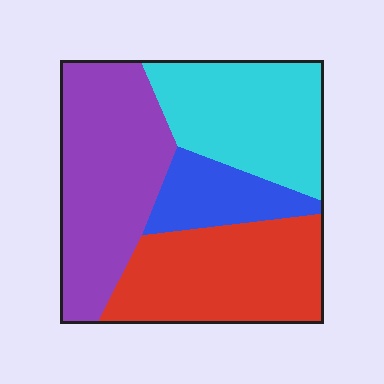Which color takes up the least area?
Blue, at roughly 10%.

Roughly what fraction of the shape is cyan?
Cyan covers around 25% of the shape.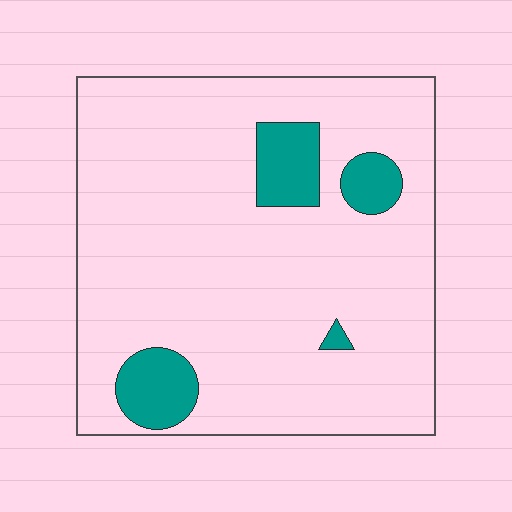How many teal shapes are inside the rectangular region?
4.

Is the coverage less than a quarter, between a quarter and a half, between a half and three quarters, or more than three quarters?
Less than a quarter.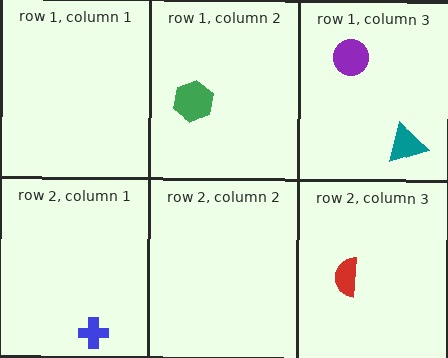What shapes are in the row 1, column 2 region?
The green hexagon.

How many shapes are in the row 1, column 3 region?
2.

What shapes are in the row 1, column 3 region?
The teal triangle, the purple circle.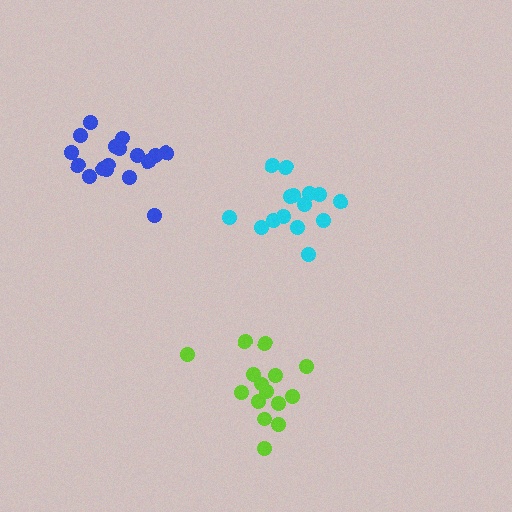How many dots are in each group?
Group 1: 15 dots, Group 2: 15 dots, Group 3: 17 dots (47 total).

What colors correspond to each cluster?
The clusters are colored: cyan, lime, blue.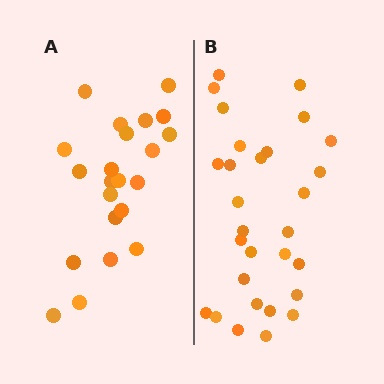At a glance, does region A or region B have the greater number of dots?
Region B (the right region) has more dots.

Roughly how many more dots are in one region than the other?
Region B has roughly 8 or so more dots than region A.